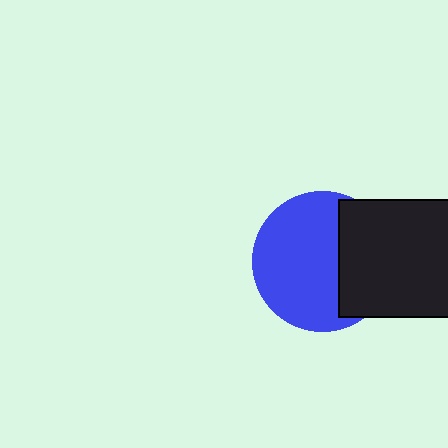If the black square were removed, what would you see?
You would see the complete blue circle.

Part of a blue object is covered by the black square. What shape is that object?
It is a circle.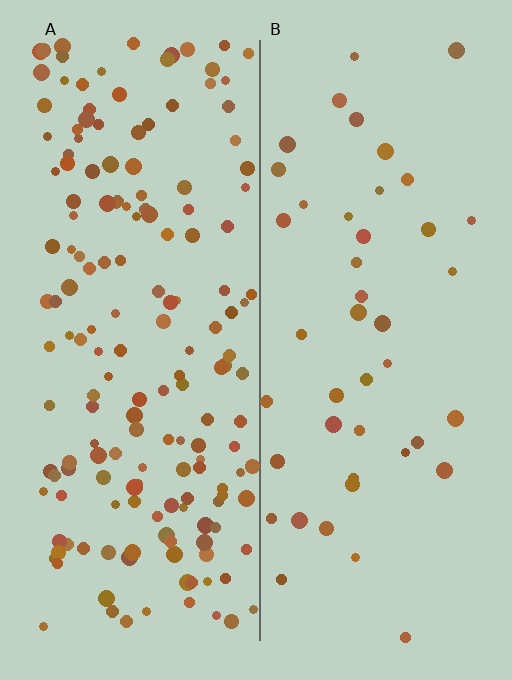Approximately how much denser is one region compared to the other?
Approximately 3.8× — region A over region B.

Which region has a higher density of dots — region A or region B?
A (the left).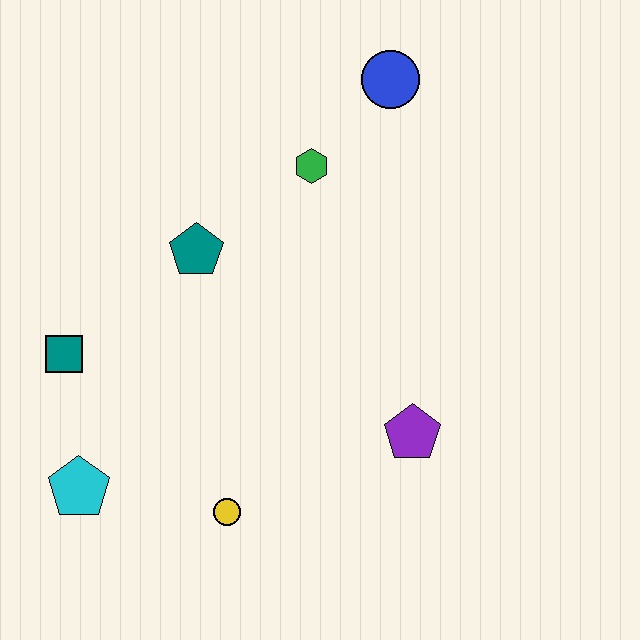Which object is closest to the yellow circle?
The cyan pentagon is closest to the yellow circle.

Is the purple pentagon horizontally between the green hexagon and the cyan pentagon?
No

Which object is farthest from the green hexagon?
The cyan pentagon is farthest from the green hexagon.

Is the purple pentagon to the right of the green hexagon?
Yes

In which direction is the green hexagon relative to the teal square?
The green hexagon is to the right of the teal square.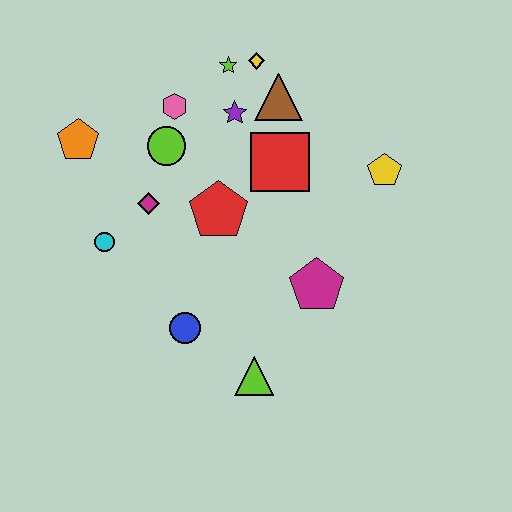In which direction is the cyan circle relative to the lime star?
The cyan circle is below the lime star.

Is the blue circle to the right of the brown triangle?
No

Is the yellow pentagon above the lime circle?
No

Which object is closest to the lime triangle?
The blue circle is closest to the lime triangle.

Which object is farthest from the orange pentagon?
The yellow pentagon is farthest from the orange pentagon.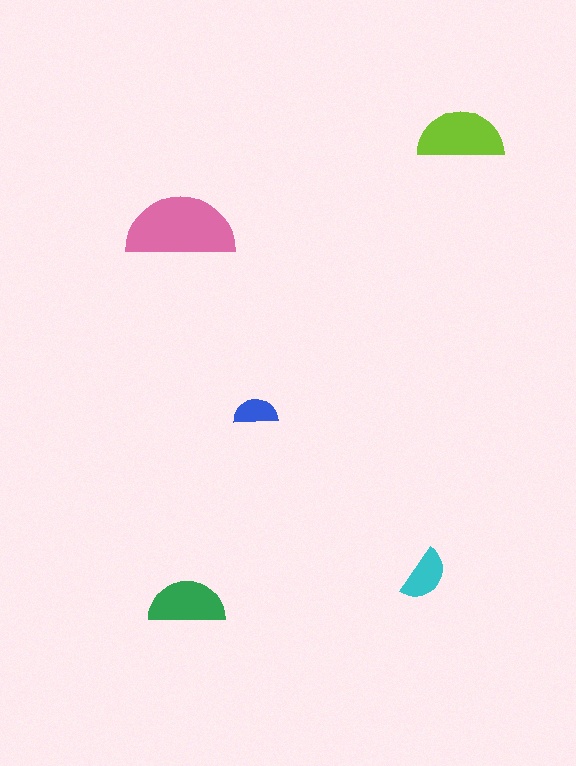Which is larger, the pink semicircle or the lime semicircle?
The pink one.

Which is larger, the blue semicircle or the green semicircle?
The green one.